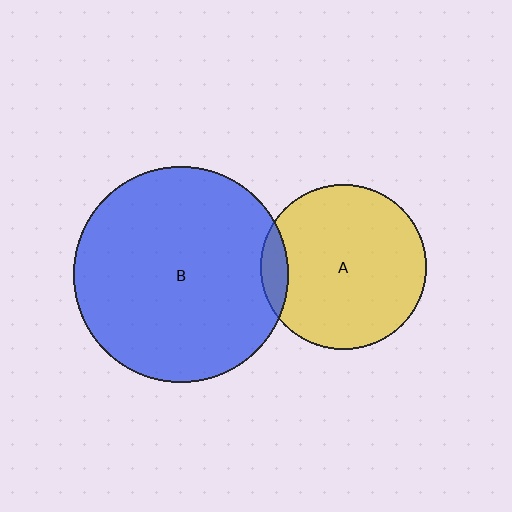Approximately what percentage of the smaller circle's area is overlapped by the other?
Approximately 10%.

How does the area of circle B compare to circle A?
Approximately 1.7 times.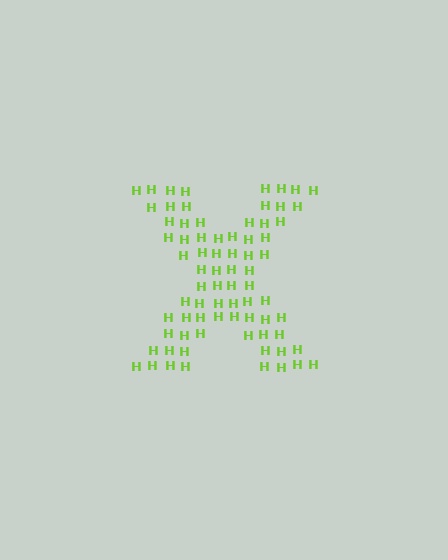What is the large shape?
The large shape is the letter X.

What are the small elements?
The small elements are letter H's.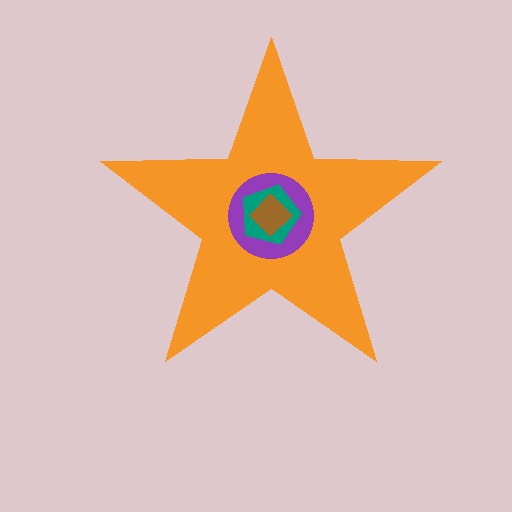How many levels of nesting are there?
4.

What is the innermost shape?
The brown diamond.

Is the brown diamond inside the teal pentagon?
Yes.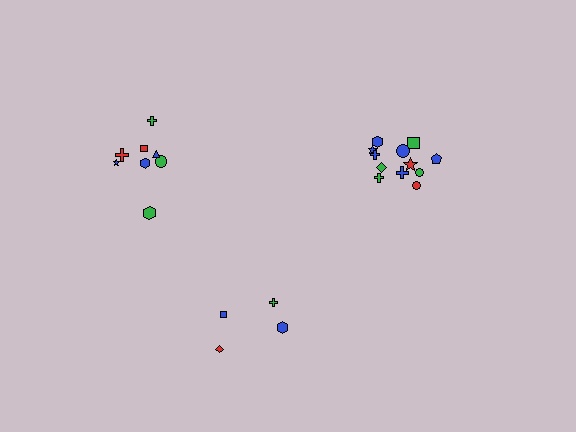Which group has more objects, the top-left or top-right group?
The top-right group.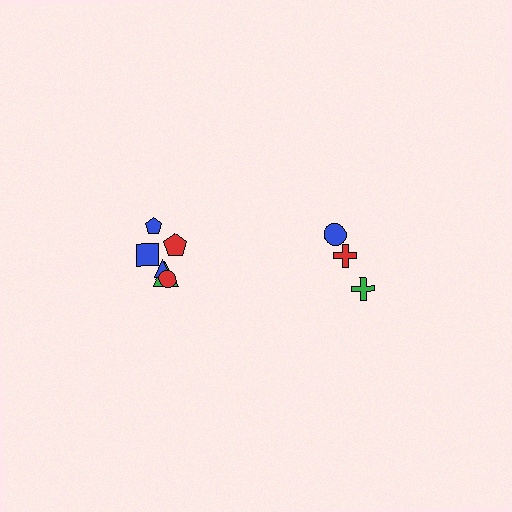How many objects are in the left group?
There are 6 objects.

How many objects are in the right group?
There are 3 objects.